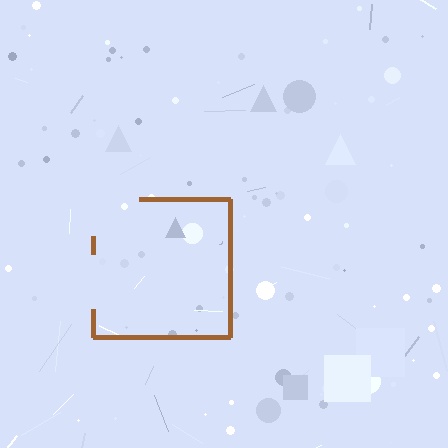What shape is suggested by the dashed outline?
The dashed outline suggests a square.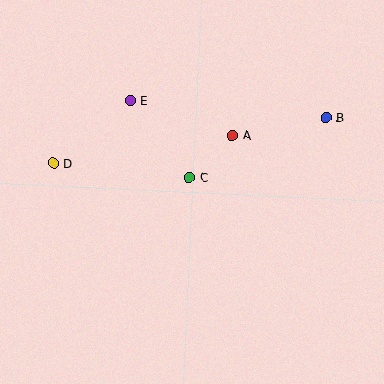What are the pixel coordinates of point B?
Point B is at (326, 117).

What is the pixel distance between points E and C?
The distance between E and C is 97 pixels.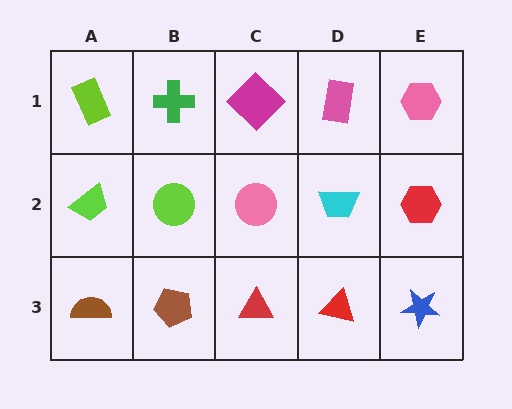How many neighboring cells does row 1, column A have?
2.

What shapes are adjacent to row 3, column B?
A lime circle (row 2, column B), a brown semicircle (row 3, column A), a red triangle (row 3, column C).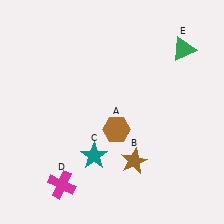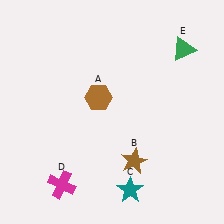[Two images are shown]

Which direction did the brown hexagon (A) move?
The brown hexagon (A) moved up.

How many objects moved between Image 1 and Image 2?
2 objects moved between the two images.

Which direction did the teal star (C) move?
The teal star (C) moved right.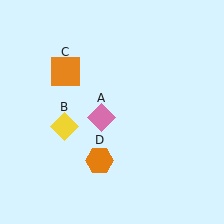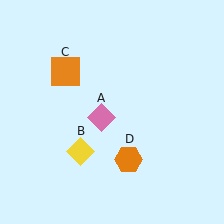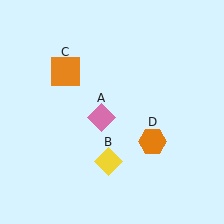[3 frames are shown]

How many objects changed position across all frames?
2 objects changed position: yellow diamond (object B), orange hexagon (object D).